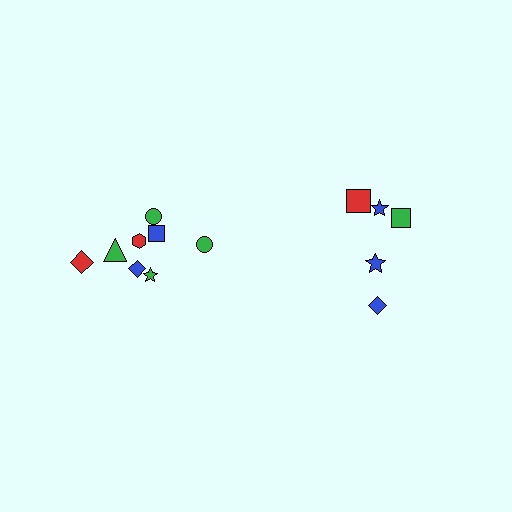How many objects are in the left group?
There are 8 objects.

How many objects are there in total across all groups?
There are 13 objects.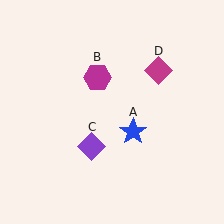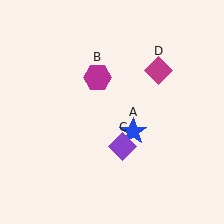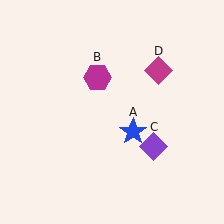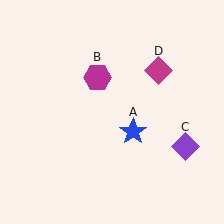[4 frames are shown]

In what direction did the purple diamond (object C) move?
The purple diamond (object C) moved right.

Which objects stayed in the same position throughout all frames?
Blue star (object A) and magenta hexagon (object B) and magenta diamond (object D) remained stationary.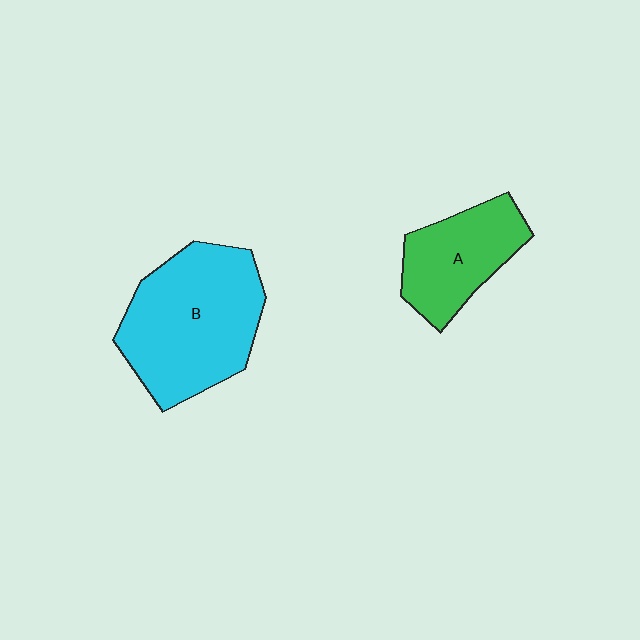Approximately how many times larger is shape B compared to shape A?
Approximately 1.7 times.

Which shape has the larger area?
Shape B (cyan).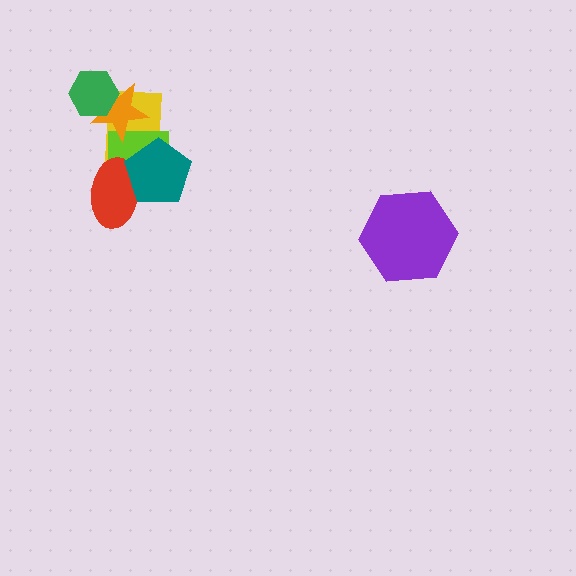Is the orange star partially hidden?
Yes, it is partially covered by another shape.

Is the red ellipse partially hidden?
Yes, it is partially covered by another shape.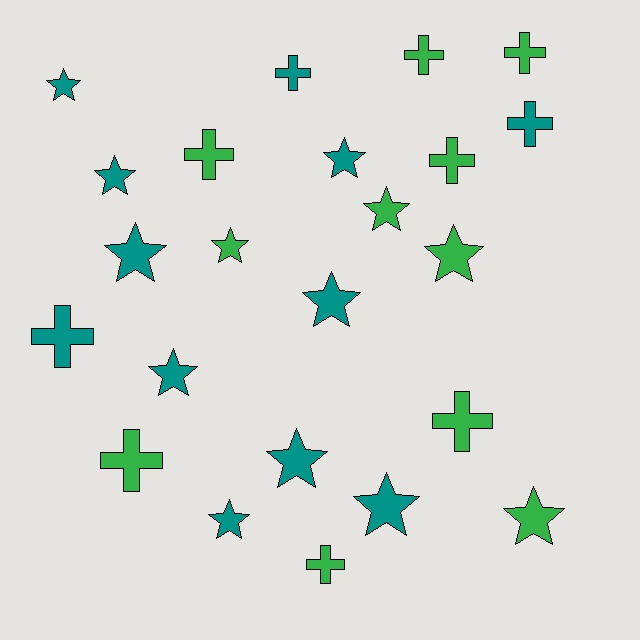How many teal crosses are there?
There are 3 teal crosses.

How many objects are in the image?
There are 23 objects.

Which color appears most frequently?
Teal, with 12 objects.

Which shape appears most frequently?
Star, with 13 objects.